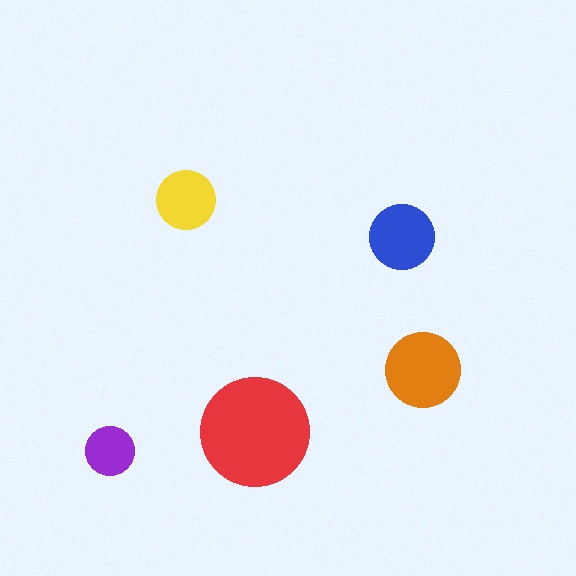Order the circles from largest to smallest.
the red one, the orange one, the blue one, the yellow one, the purple one.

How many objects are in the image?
There are 5 objects in the image.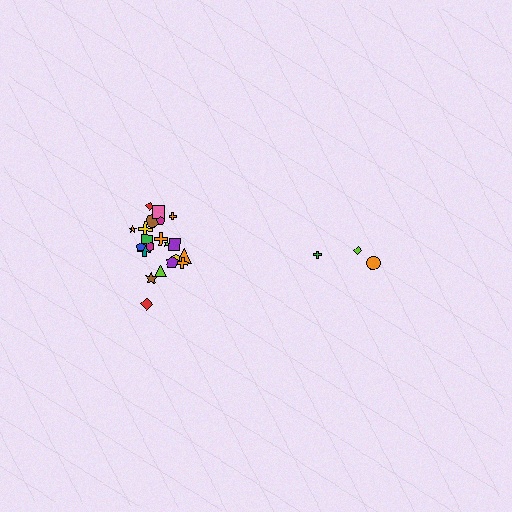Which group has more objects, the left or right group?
The left group.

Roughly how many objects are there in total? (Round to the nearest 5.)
Roughly 25 objects in total.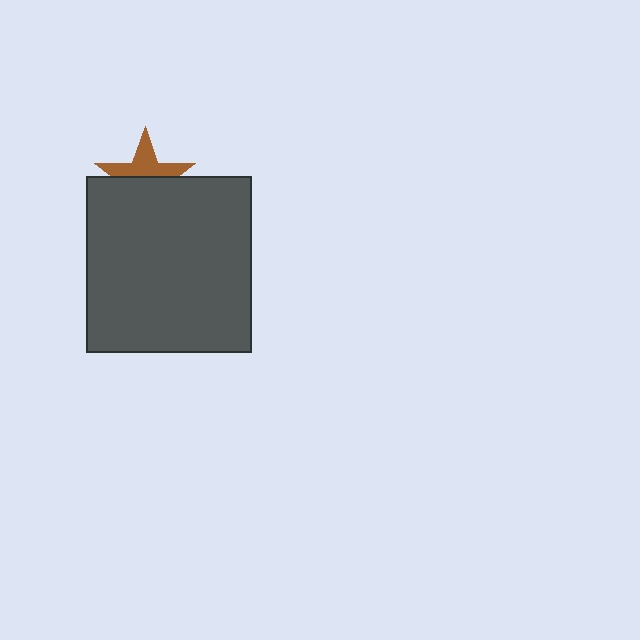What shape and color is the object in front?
The object in front is a dark gray rectangle.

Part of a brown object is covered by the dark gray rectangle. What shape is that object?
It is a star.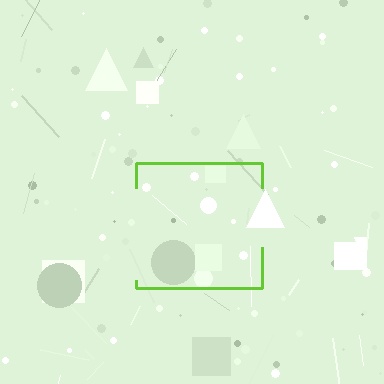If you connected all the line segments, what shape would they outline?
They would outline a square.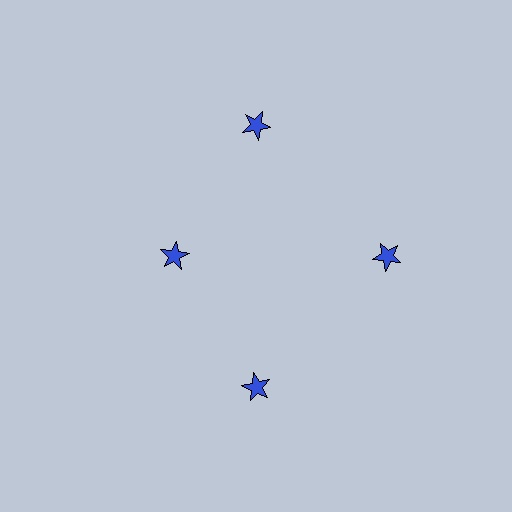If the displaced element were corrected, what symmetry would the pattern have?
It would have 4-fold rotational symmetry — the pattern would map onto itself every 90 degrees.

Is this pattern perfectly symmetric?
No. The 4 blue stars are arranged in a ring, but one element near the 9 o'clock position is pulled inward toward the center, breaking the 4-fold rotational symmetry.